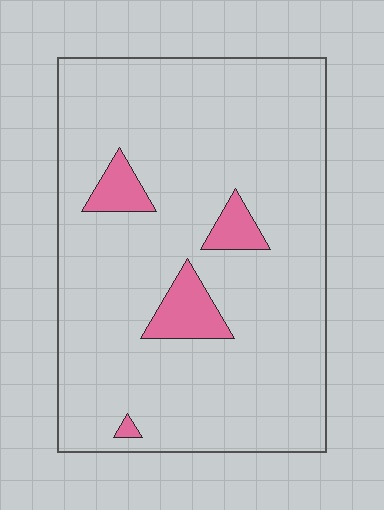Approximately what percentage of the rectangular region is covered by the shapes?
Approximately 10%.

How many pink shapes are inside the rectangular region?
4.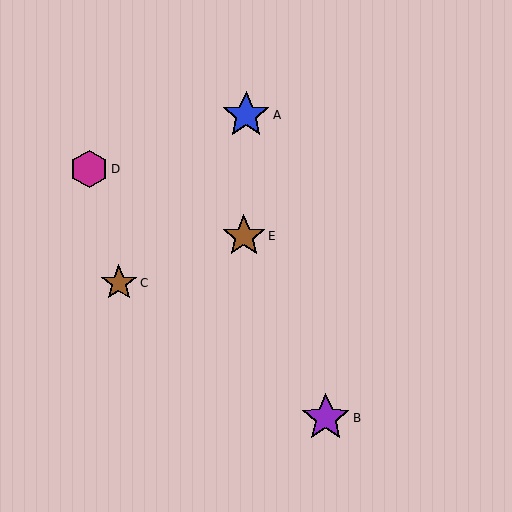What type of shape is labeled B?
Shape B is a purple star.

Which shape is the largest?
The purple star (labeled B) is the largest.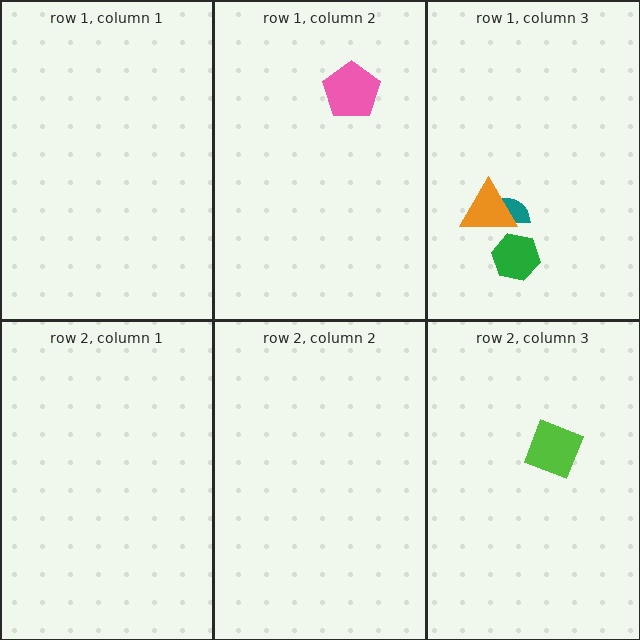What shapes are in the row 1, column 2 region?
The pink pentagon.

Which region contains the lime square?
The row 2, column 3 region.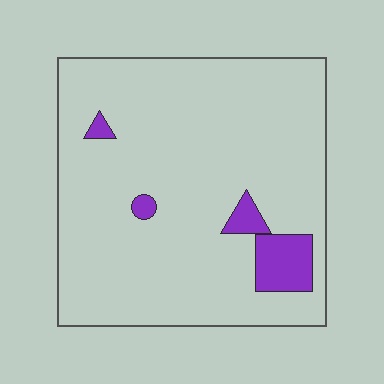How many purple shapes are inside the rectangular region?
4.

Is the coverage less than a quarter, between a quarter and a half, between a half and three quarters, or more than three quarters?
Less than a quarter.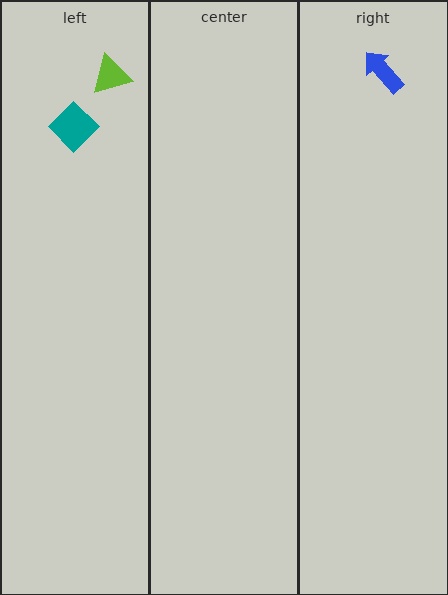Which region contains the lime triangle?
The left region.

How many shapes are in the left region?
2.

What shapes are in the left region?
The teal diamond, the lime triangle.